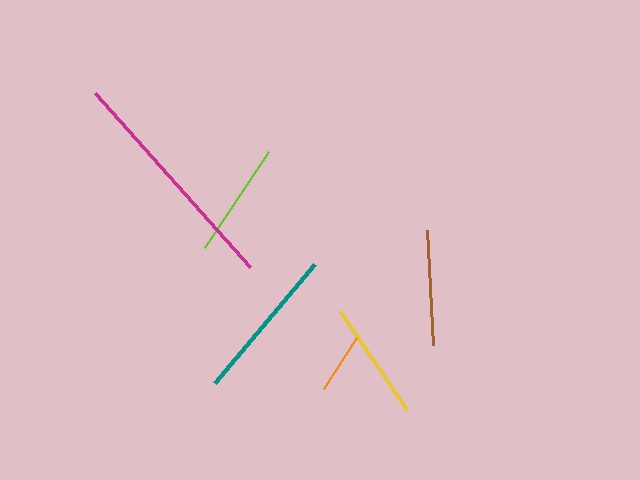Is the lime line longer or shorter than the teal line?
The teal line is longer than the lime line.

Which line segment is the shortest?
The orange line is the shortest at approximately 61 pixels.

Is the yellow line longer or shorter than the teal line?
The teal line is longer than the yellow line.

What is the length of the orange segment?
The orange segment is approximately 61 pixels long.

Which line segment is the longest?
The magenta line is the longest at approximately 232 pixels.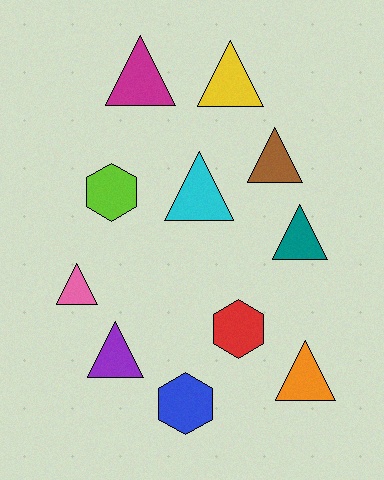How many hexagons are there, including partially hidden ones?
There are 3 hexagons.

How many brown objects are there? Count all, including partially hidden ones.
There is 1 brown object.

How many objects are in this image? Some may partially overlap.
There are 11 objects.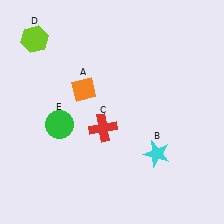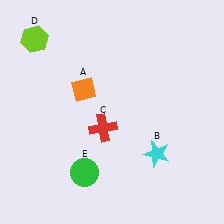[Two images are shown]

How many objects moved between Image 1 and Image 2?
1 object moved between the two images.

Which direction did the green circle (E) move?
The green circle (E) moved down.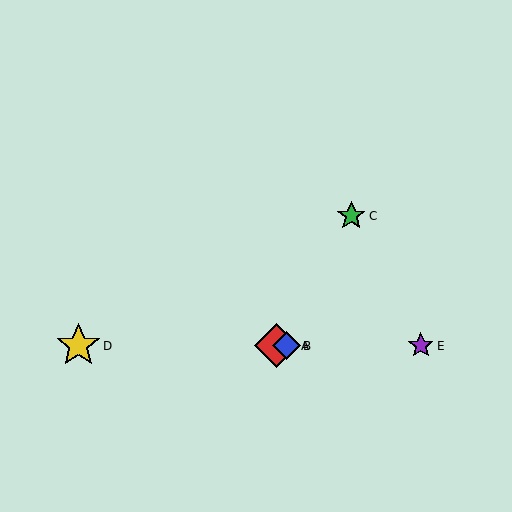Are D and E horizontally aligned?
Yes, both are at y≈346.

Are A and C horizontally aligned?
No, A is at y≈346 and C is at y≈216.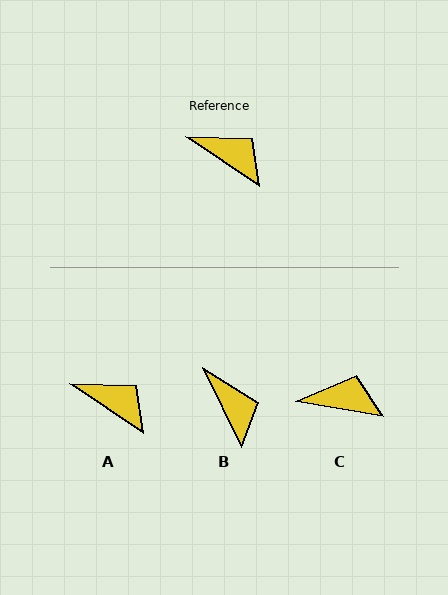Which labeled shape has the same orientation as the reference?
A.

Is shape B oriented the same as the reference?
No, it is off by about 30 degrees.